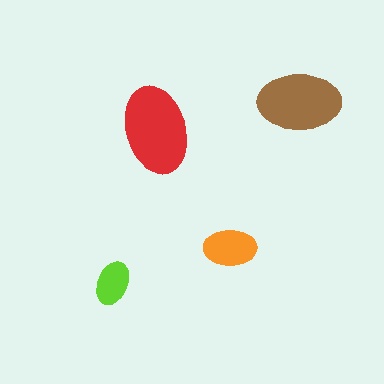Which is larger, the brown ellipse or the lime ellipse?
The brown one.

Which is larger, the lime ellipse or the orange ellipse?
The orange one.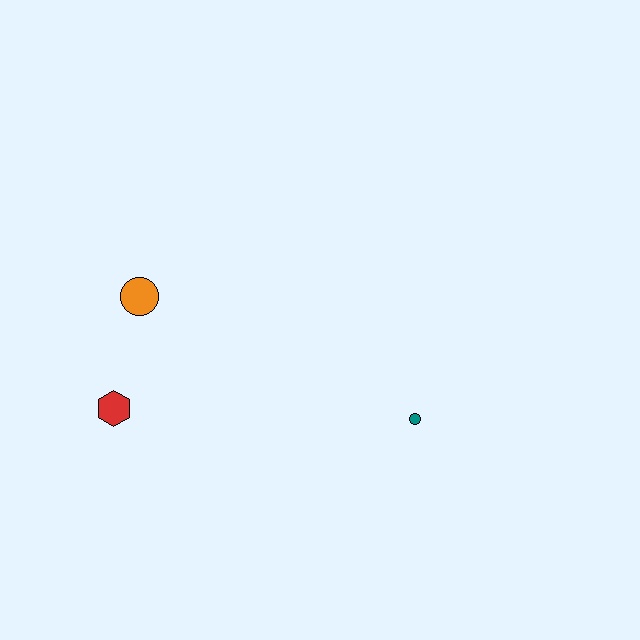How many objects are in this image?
There are 3 objects.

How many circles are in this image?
There are 2 circles.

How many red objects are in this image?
There is 1 red object.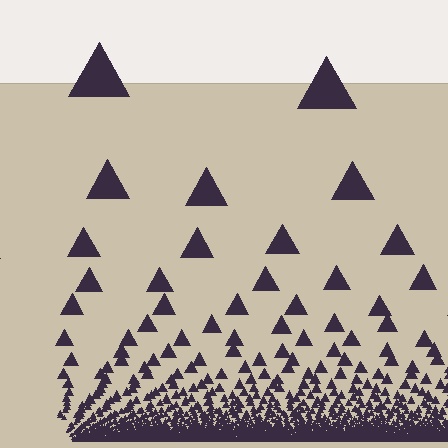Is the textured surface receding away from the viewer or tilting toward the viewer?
The surface appears to tilt toward the viewer. Texture elements get larger and sparser toward the top.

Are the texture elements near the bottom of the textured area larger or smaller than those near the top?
Smaller. The gradient is inverted — elements near the bottom are smaller and denser.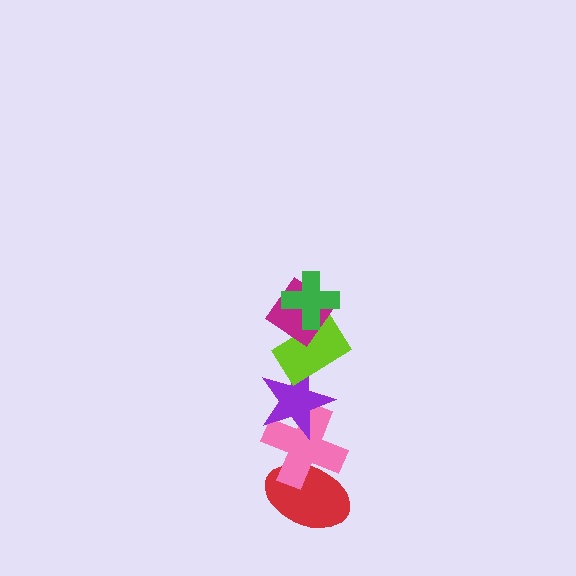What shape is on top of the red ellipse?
The pink cross is on top of the red ellipse.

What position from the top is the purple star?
The purple star is 4th from the top.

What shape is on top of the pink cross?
The purple star is on top of the pink cross.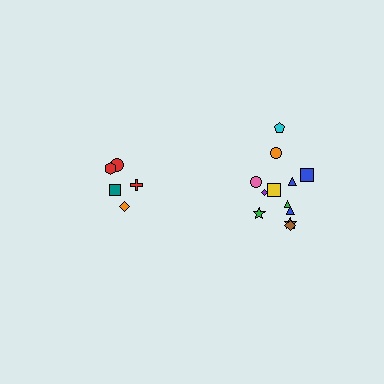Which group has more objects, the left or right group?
The right group.